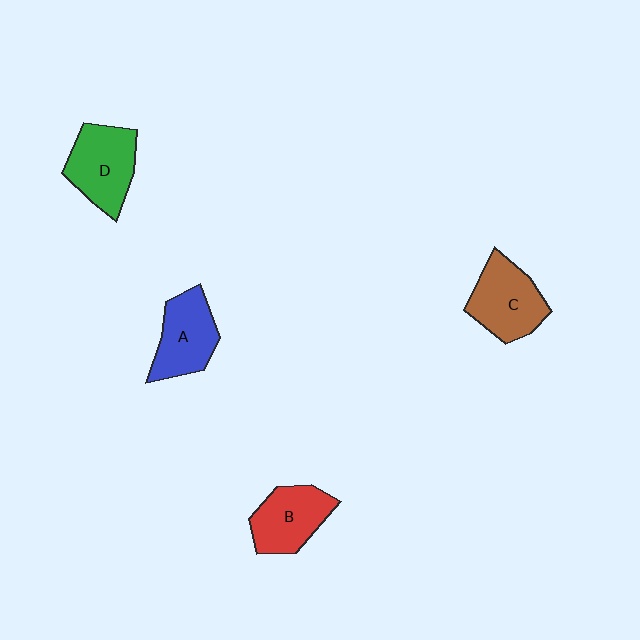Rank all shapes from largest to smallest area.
From largest to smallest: D (green), C (brown), A (blue), B (red).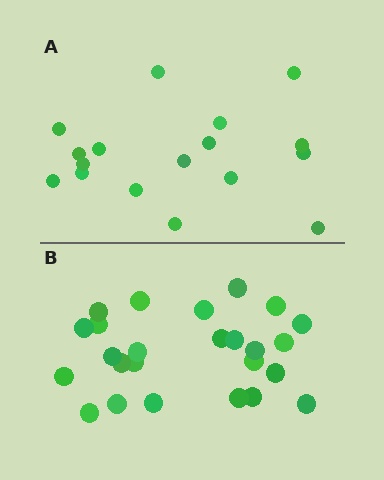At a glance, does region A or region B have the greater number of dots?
Region B (the bottom region) has more dots.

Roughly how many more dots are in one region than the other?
Region B has roughly 8 or so more dots than region A.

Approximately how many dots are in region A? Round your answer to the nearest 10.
About 20 dots. (The exact count is 17, which rounds to 20.)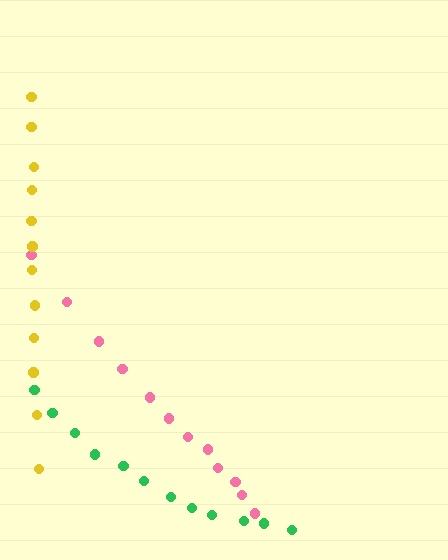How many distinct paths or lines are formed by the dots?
There are 3 distinct paths.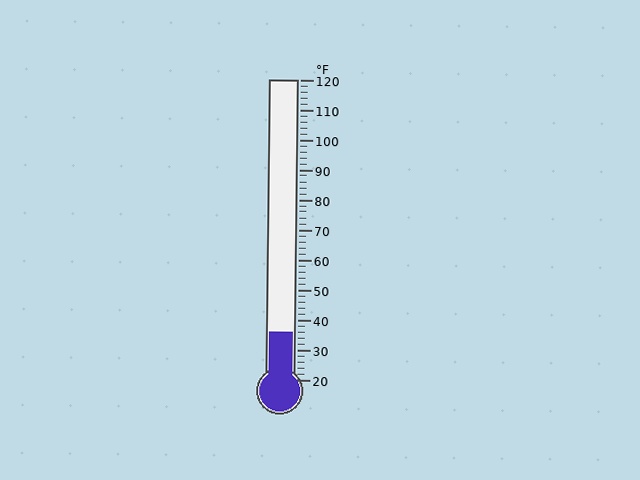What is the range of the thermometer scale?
The thermometer scale ranges from 20°F to 120°F.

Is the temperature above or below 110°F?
The temperature is below 110°F.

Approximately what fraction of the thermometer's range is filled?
The thermometer is filled to approximately 15% of its range.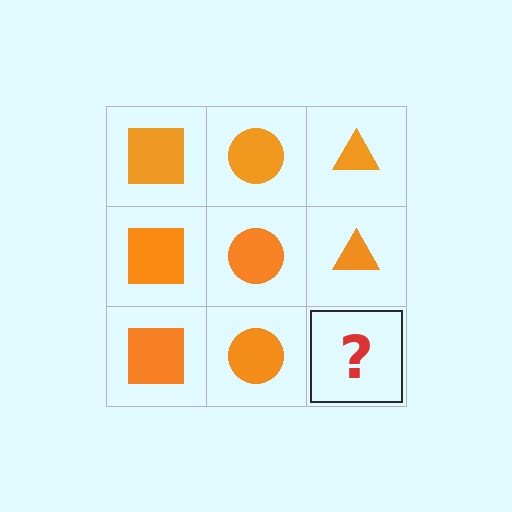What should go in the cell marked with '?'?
The missing cell should contain an orange triangle.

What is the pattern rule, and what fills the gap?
The rule is that each column has a consistent shape. The gap should be filled with an orange triangle.